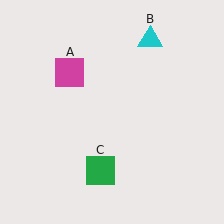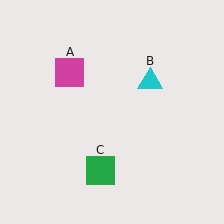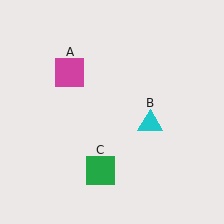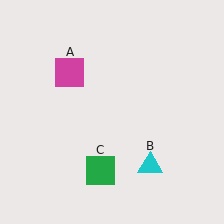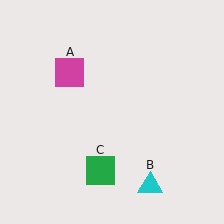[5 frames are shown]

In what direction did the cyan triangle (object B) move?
The cyan triangle (object B) moved down.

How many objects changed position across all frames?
1 object changed position: cyan triangle (object B).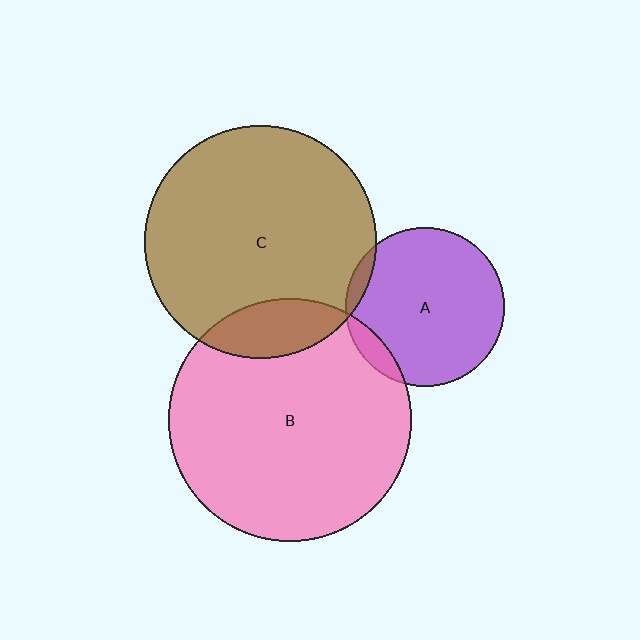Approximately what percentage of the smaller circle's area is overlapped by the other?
Approximately 10%.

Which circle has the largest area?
Circle B (pink).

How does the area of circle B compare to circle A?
Approximately 2.3 times.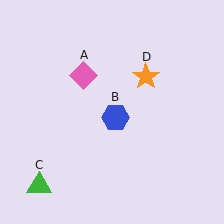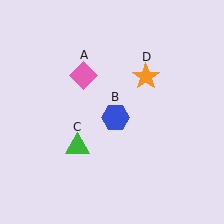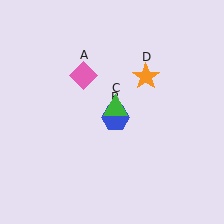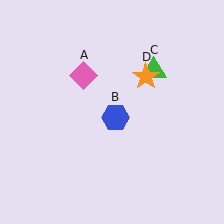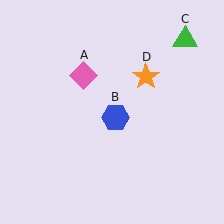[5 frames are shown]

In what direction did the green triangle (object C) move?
The green triangle (object C) moved up and to the right.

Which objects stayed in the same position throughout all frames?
Pink diamond (object A) and blue hexagon (object B) and orange star (object D) remained stationary.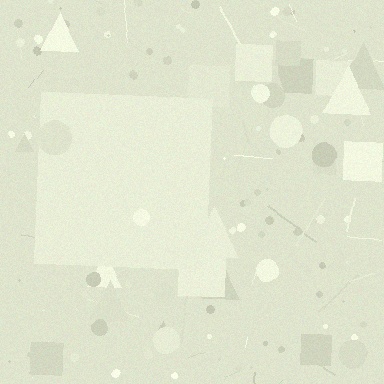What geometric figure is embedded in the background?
A square is embedded in the background.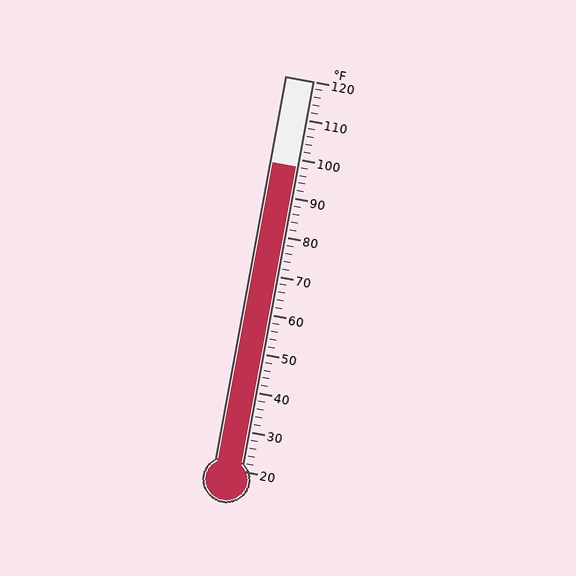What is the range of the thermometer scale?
The thermometer scale ranges from 20°F to 120°F.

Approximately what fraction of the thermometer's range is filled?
The thermometer is filled to approximately 80% of its range.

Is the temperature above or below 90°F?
The temperature is above 90°F.